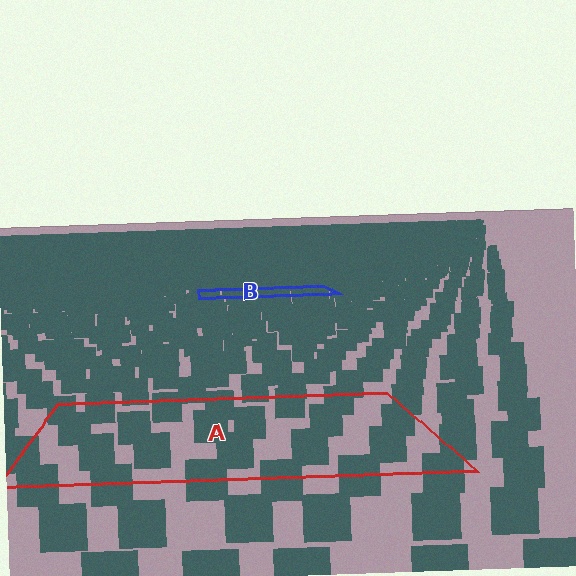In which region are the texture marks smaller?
The texture marks are smaller in region B, because it is farther away.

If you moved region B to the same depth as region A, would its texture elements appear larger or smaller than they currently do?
They would appear larger. At a closer depth, the same texture elements are projected at a bigger on-screen size.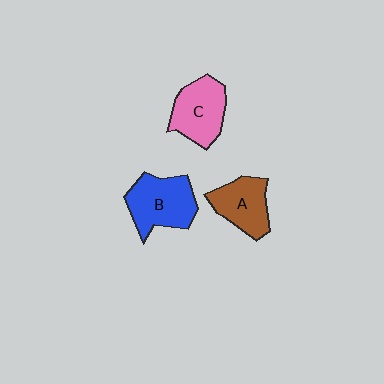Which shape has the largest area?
Shape B (blue).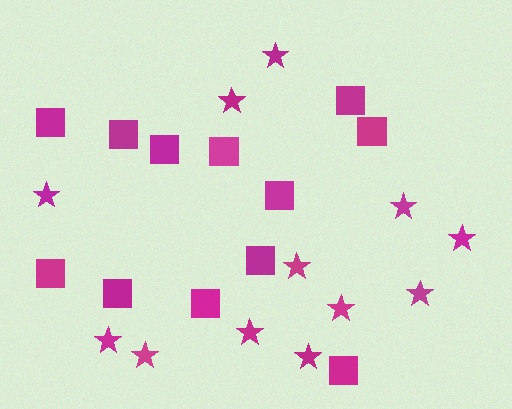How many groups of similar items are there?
There are 2 groups: one group of squares (12) and one group of stars (12).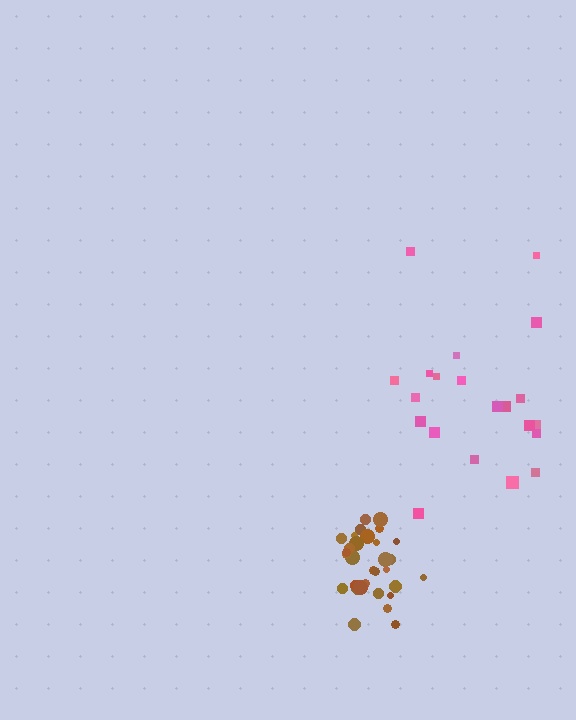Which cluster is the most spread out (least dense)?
Pink.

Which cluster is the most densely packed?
Brown.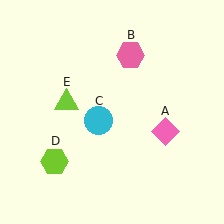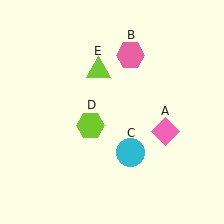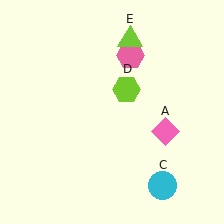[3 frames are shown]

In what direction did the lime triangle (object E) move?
The lime triangle (object E) moved up and to the right.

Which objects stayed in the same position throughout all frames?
Pink diamond (object A) and pink hexagon (object B) remained stationary.